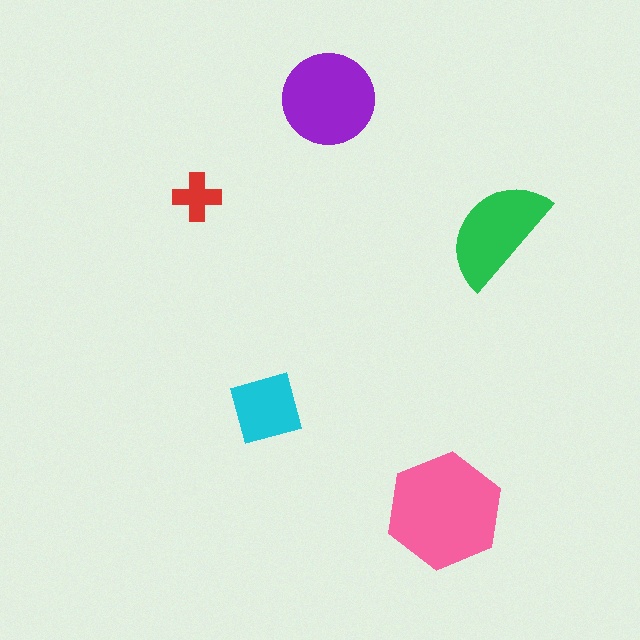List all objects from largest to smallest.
The pink hexagon, the purple circle, the green semicircle, the cyan diamond, the red cross.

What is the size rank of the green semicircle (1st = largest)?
3rd.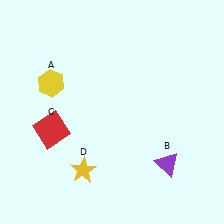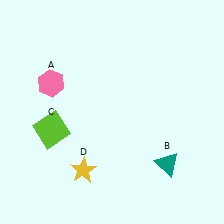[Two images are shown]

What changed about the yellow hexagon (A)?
In Image 1, A is yellow. In Image 2, it changed to pink.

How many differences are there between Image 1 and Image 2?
There are 3 differences between the two images.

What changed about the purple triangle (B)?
In Image 1, B is purple. In Image 2, it changed to teal.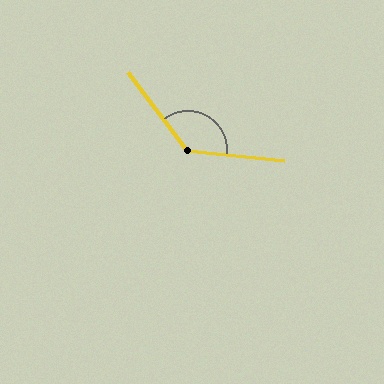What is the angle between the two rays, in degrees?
Approximately 134 degrees.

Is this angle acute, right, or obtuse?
It is obtuse.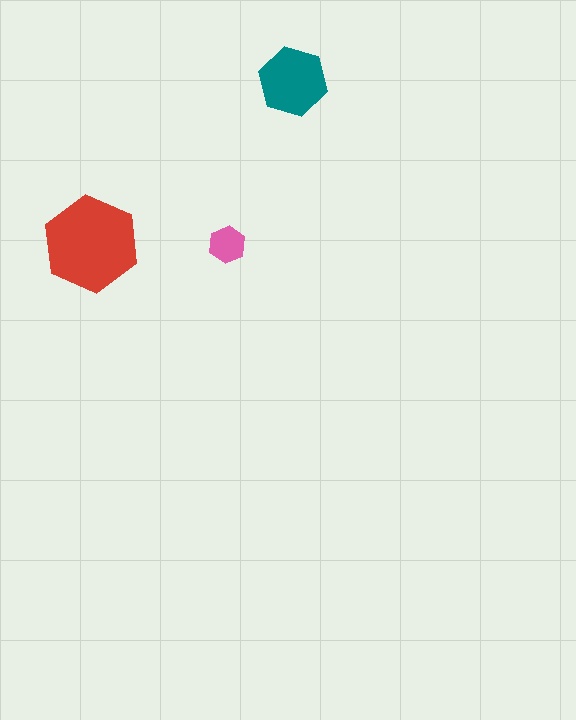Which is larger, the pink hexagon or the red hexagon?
The red one.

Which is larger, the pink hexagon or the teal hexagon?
The teal one.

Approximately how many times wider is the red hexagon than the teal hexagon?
About 1.5 times wider.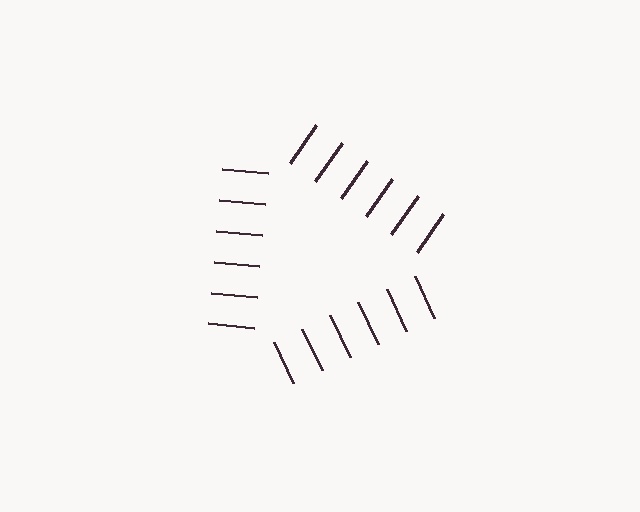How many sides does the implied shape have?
3 sides — the line-ends trace a triangle.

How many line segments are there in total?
18 — 6 along each of the 3 edges.